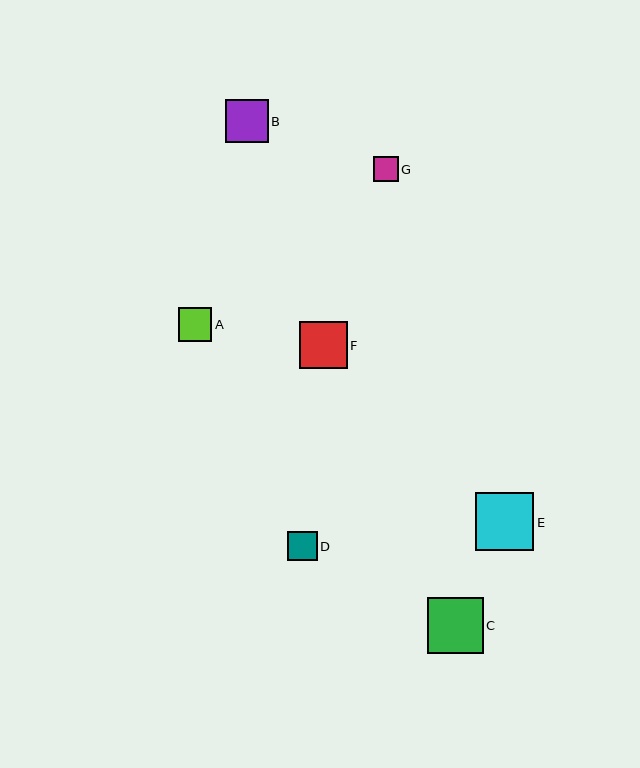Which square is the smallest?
Square G is the smallest with a size of approximately 25 pixels.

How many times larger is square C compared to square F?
Square C is approximately 1.2 times the size of square F.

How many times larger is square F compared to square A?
Square F is approximately 1.4 times the size of square A.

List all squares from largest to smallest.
From largest to smallest: E, C, F, B, A, D, G.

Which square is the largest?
Square E is the largest with a size of approximately 58 pixels.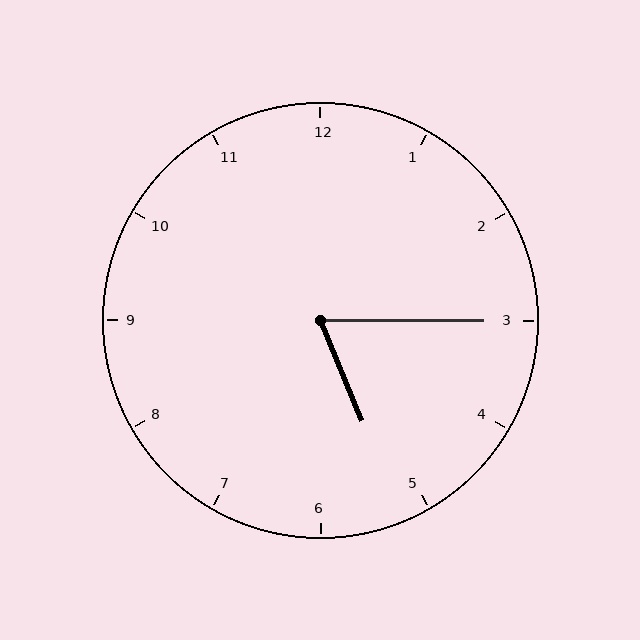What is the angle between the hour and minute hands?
Approximately 68 degrees.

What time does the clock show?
5:15.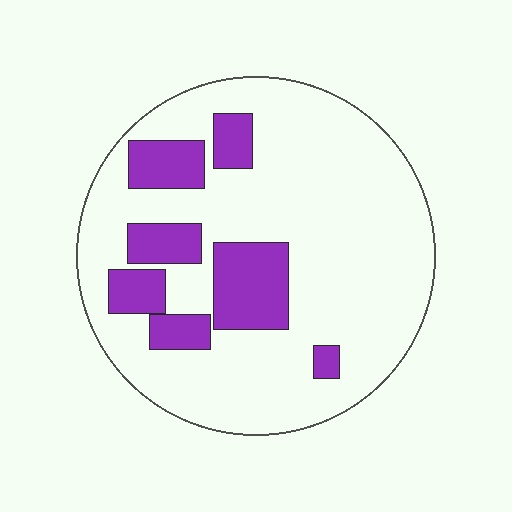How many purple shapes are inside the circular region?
7.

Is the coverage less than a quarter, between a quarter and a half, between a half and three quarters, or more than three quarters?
Less than a quarter.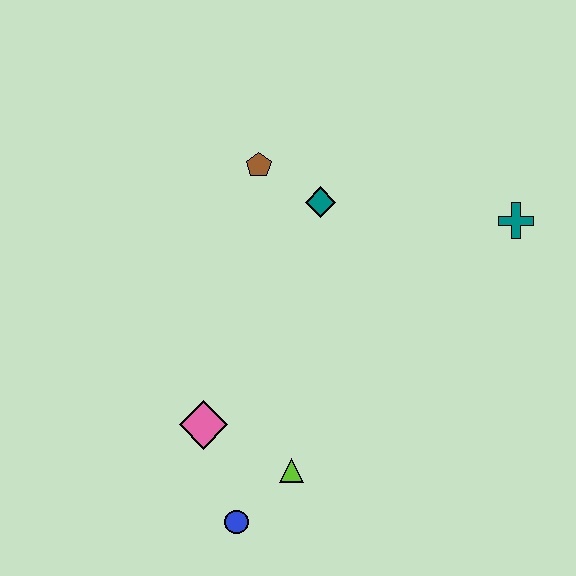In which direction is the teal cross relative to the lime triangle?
The teal cross is above the lime triangle.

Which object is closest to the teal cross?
The teal diamond is closest to the teal cross.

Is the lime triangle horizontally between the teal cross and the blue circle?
Yes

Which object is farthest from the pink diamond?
The teal cross is farthest from the pink diamond.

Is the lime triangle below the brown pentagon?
Yes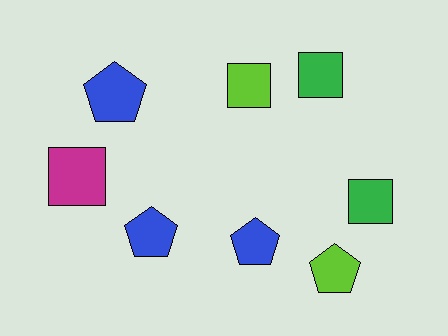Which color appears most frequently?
Blue, with 3 objects.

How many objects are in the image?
There are 8 objects.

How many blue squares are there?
There are no blue squares.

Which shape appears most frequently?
Pentagon, with 4 objects.